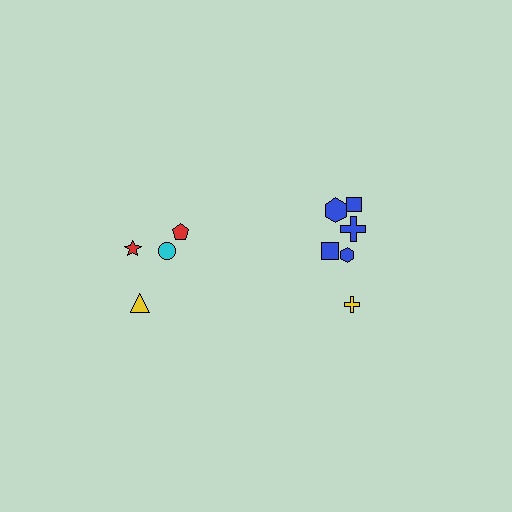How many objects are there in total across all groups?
There are 10 objects.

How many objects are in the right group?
There are 6 objects.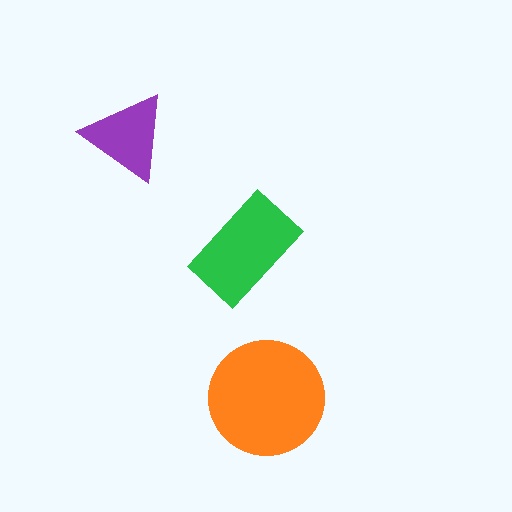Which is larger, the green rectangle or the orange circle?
The orange circle.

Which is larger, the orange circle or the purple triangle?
The orange circle.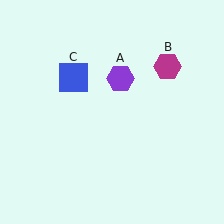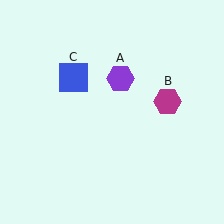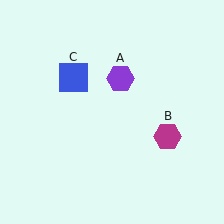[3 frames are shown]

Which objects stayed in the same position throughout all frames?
Purple hexagon (object A) and blue square (object C) remained stationary.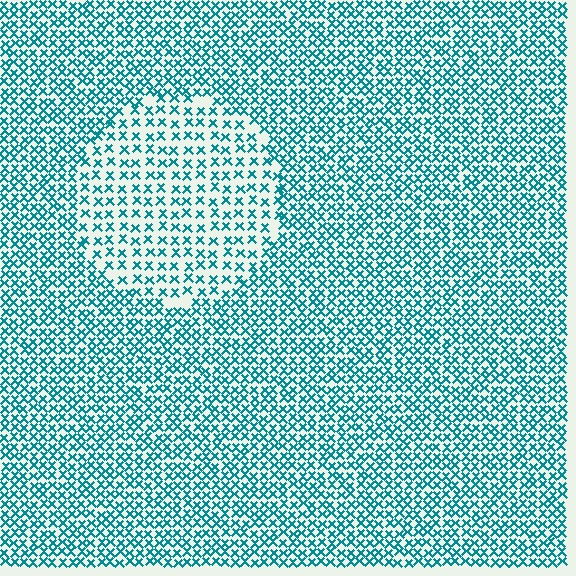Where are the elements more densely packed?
The elements are more densely packed outside the circle boundary.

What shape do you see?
I see a circle.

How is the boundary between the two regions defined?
The boundary is defined by a change in element density (approximately 1.8x ratio). All elements are the same color, size, and shape.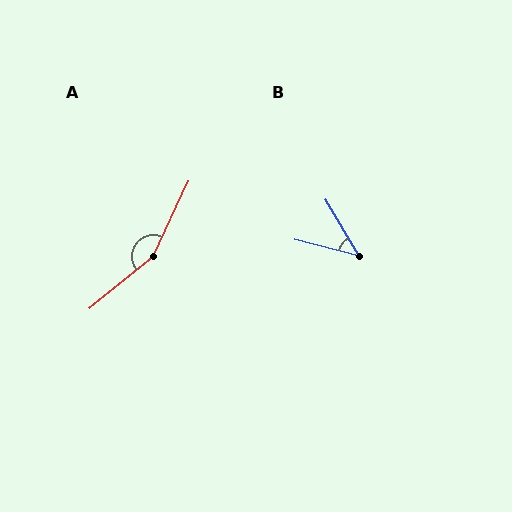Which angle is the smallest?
B, at approximately 45 degrees.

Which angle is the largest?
A, at approximately 154 degrees.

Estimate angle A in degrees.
Approximately 154 degrees.